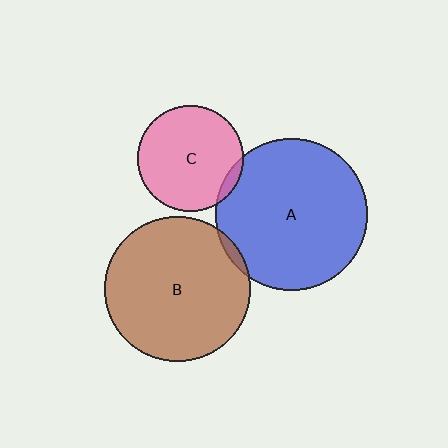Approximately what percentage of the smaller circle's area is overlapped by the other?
Approximately 5%.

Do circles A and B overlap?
Yes.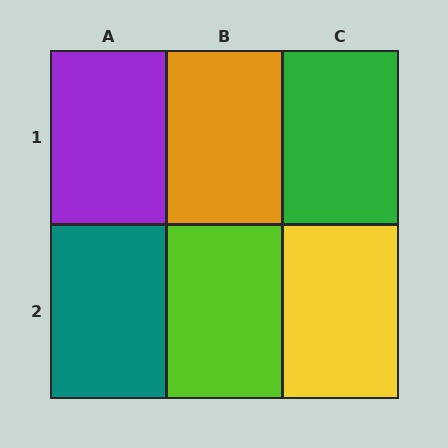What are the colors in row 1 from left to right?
Purple, orange, green.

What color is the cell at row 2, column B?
Lime.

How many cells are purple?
1 cell is purple.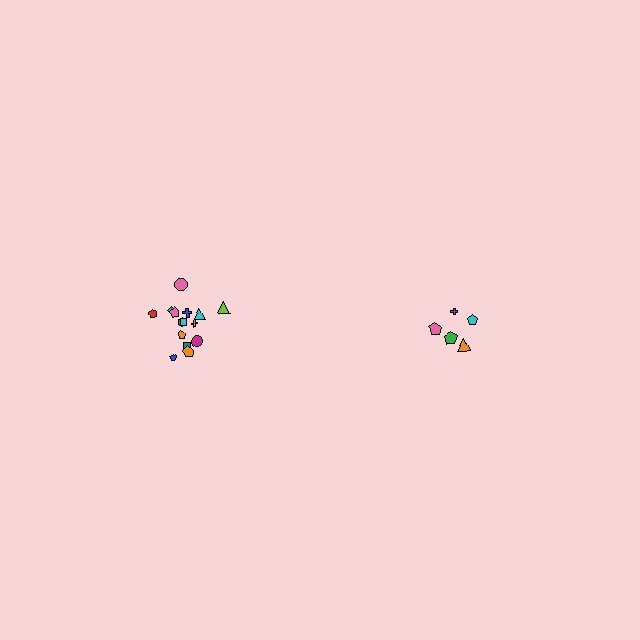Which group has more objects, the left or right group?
The left group.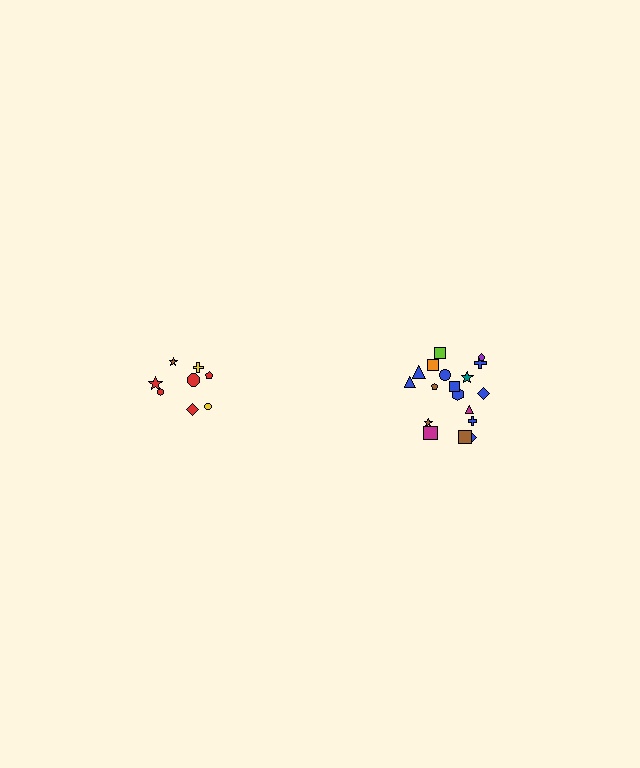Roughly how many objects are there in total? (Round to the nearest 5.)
Roughly 25 objects in total.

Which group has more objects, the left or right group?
The right group.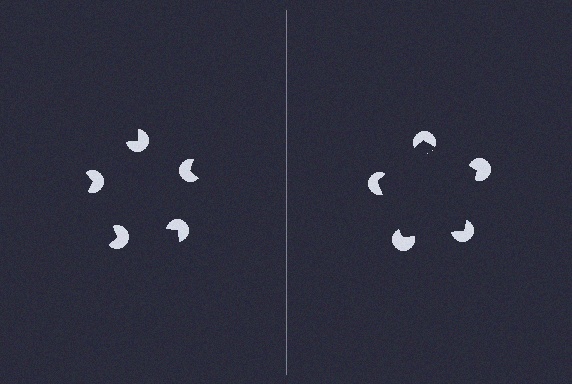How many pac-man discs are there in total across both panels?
10 — 5 on each side.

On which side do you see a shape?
An illusory pentagon appears on the right side. On the left side the wedge cuts are rotated, so no coherent shape forms.